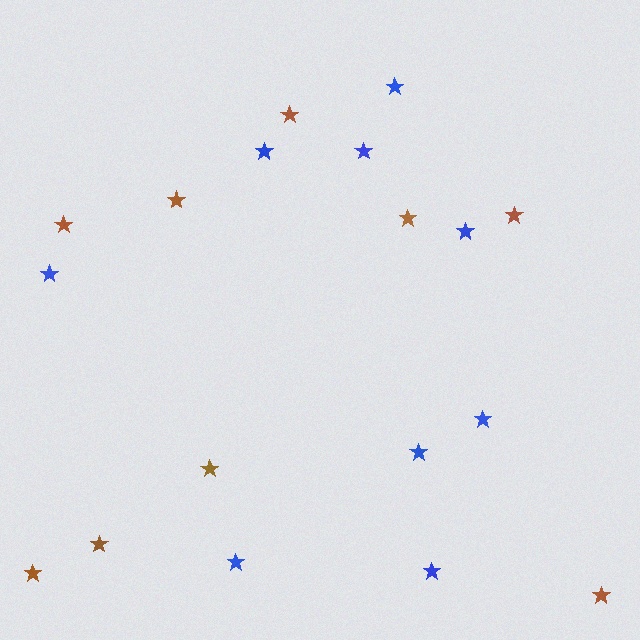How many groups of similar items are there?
There are 2 groups: one group of brown stars (9) and one group of blue stars (9).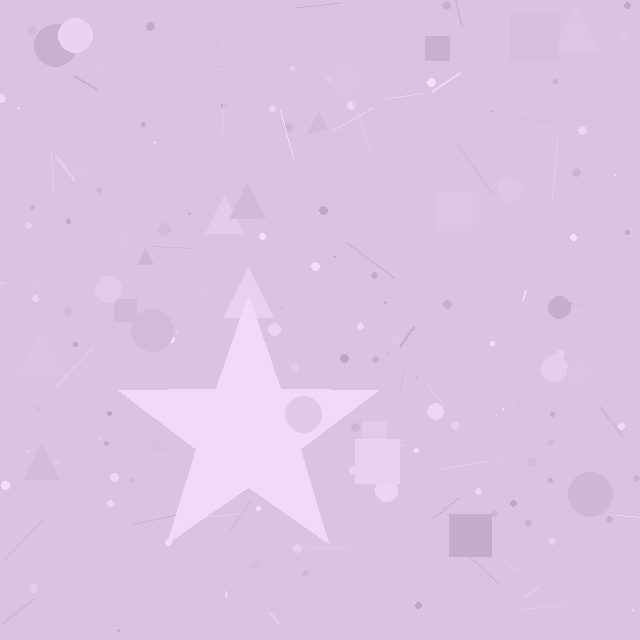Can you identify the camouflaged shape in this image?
The camouflaged shape is a star.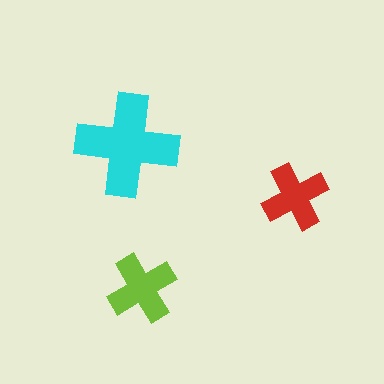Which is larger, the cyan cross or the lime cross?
The cyan one.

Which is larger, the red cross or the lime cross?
The lime one.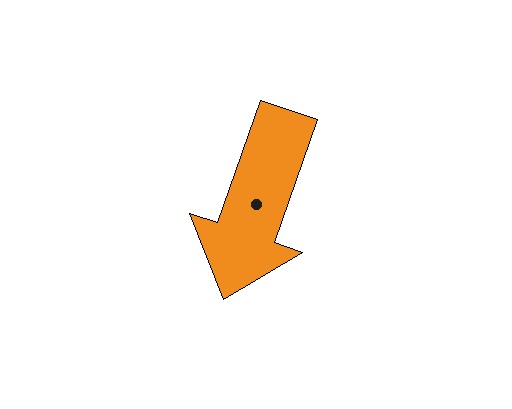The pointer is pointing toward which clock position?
Roughly 7 o'clock.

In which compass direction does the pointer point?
South.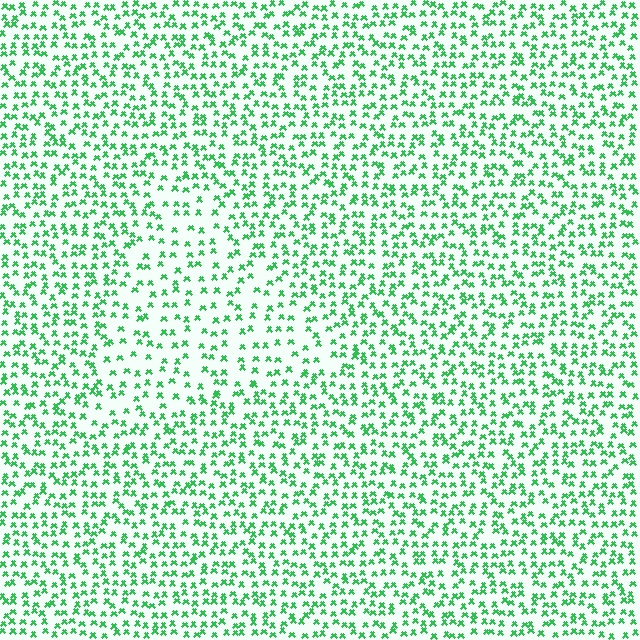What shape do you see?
I see a triangle.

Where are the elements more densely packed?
The elements are more densely packed outside the triangle boundary.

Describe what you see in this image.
The image contains small green elements arranged at two different densities. A triangle-shaped region is visible where the elements are less densely packed than the surrounding area.